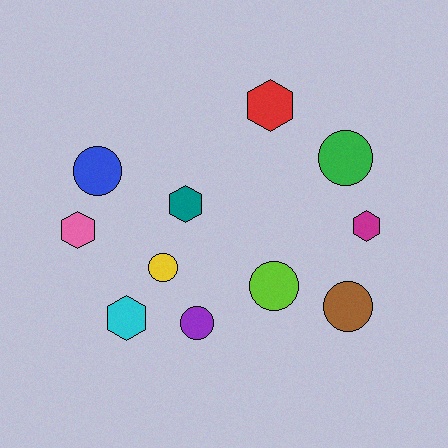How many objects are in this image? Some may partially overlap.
There are 11 objects.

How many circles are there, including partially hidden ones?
There are 6 circles.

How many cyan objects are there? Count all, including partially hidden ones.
There is 1 cyan object.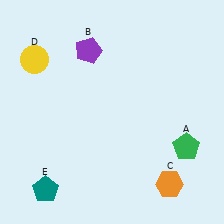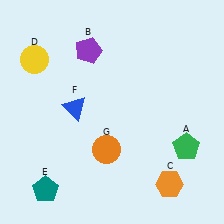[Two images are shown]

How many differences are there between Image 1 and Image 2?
There are 2 differences between the two images.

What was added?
A blue triangle (F), an orange circle (G) were added in Image 2.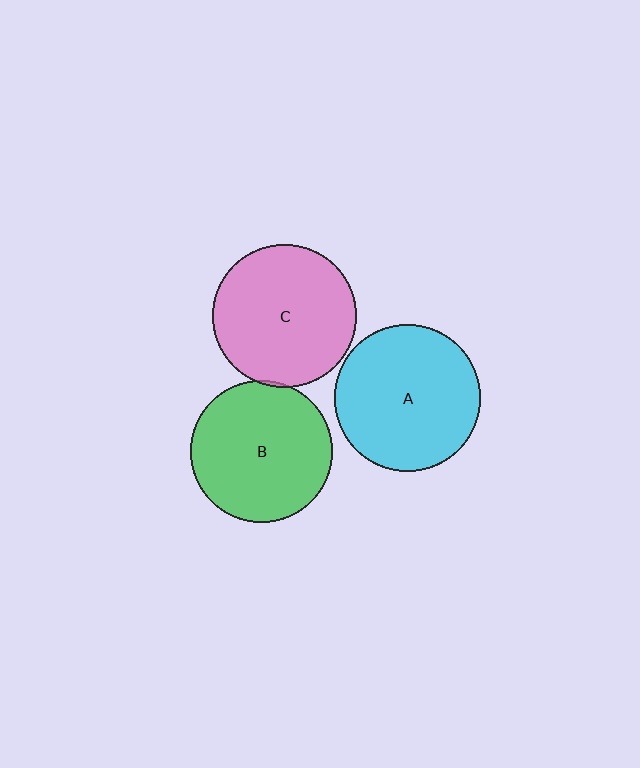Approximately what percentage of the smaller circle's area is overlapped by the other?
Approximately 5%.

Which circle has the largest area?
Circle A (cyan).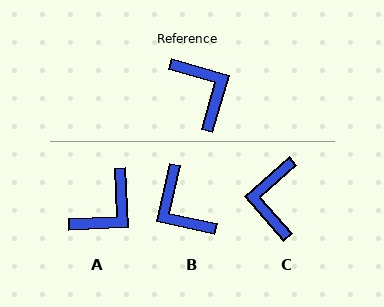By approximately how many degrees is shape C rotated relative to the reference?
Approximately 147 degrees counter-clockwise.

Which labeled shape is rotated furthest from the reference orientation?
B, about 176 degrees away.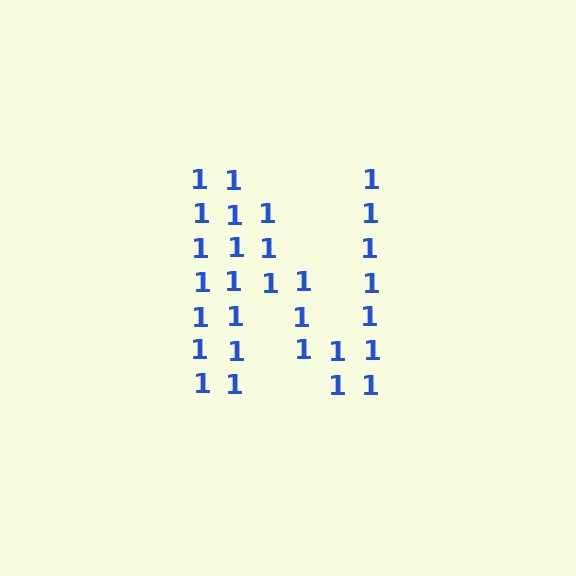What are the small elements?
The small elements are digit 1's.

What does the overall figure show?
The overall figure shows the letter N.